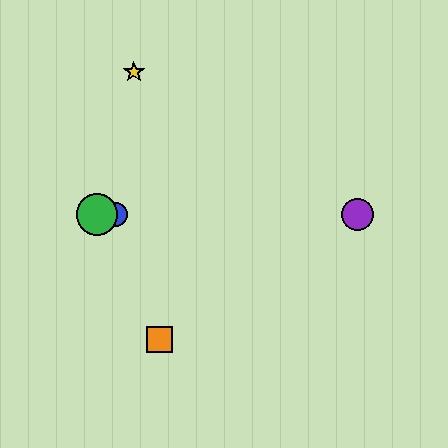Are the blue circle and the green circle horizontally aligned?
Yes, both are at y≈215.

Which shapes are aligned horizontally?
The red star, the blue circle, the green circle, the purple circle are aligned horizontally.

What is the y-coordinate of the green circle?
The green circle is at y≈215.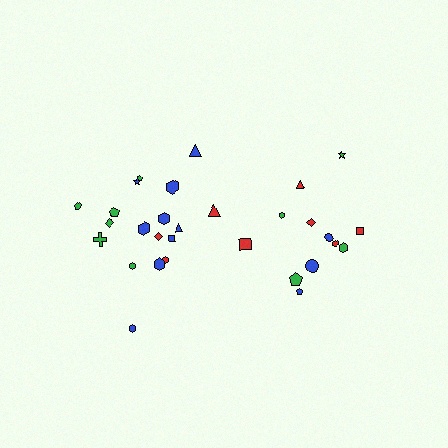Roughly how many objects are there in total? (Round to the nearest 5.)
Roughly 30 objects in total.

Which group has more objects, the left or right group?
The left group.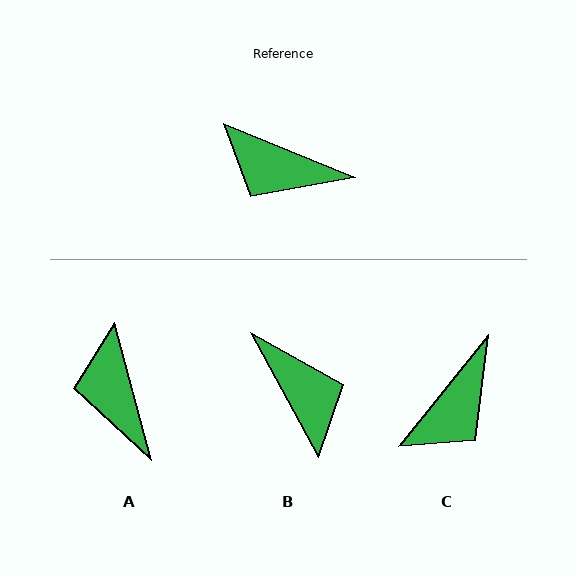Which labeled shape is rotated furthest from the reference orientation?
B, about 141 degrees away.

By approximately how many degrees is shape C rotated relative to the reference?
Approximately 73 degrees counter-clockwise.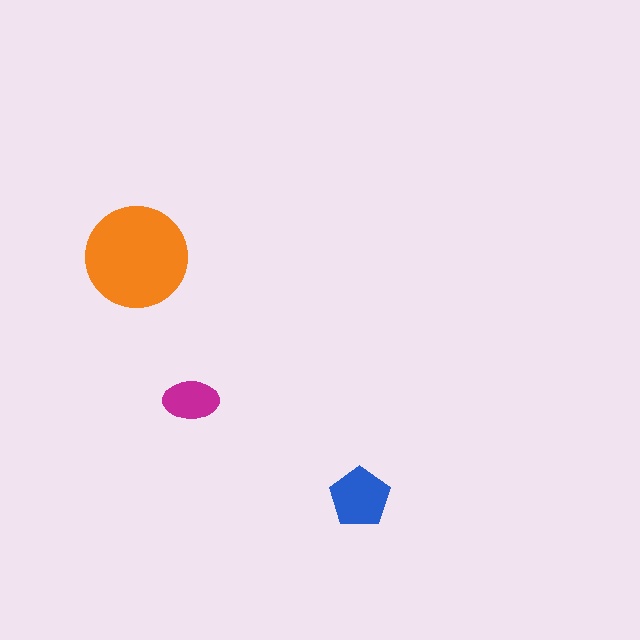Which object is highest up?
The orange circle is topmost.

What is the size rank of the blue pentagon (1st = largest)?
2nd.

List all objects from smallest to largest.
The magenta ellipse, the blue pentagon, the orange circle.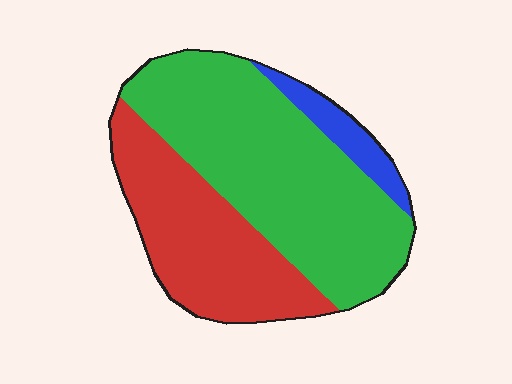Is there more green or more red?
Green.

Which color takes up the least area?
Blue, at roughly 10%.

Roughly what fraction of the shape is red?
Red covers about 35% of the shape.